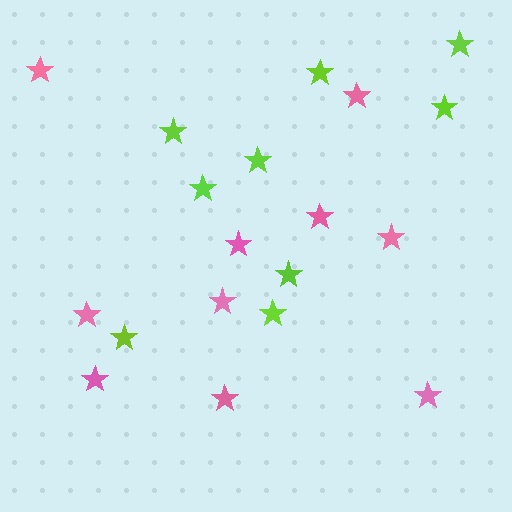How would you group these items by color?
There are 2 groups: one group of lime stars (9) and one group of pink stars (10).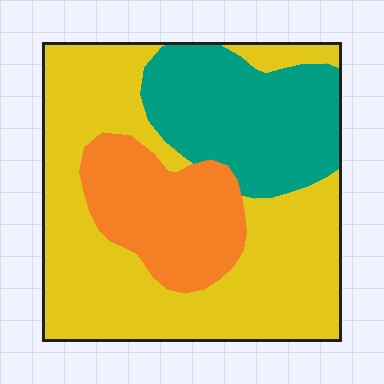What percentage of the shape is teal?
Teal takes up between a quarter and a half of the shape.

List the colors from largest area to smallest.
From largest to smallest: yellow, teal, orange.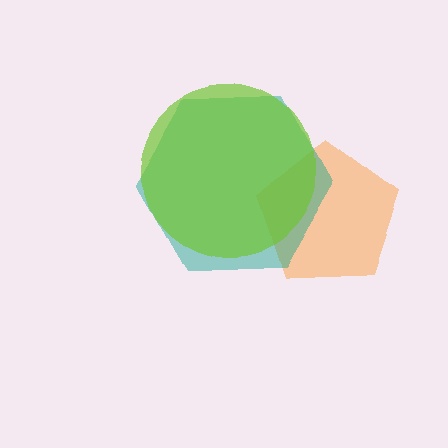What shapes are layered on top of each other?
The layered shapes are: an orange pentagon, a teal hexagon, a lime circle.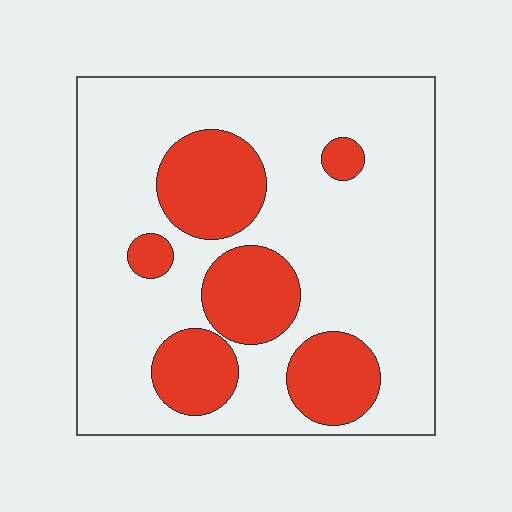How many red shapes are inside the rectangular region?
6.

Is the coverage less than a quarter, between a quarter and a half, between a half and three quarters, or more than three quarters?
Between a quarter and a half.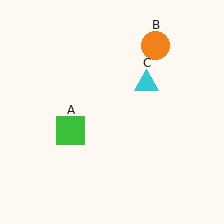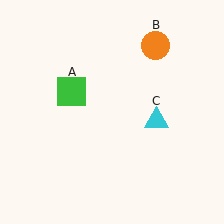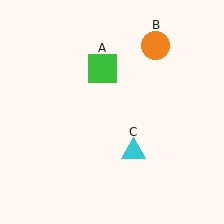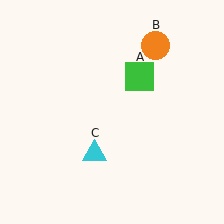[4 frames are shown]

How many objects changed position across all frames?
2 objects changed position: green square (object A), cyan triangle (object C).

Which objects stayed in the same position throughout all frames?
Orange circle (object B) remained stationary.